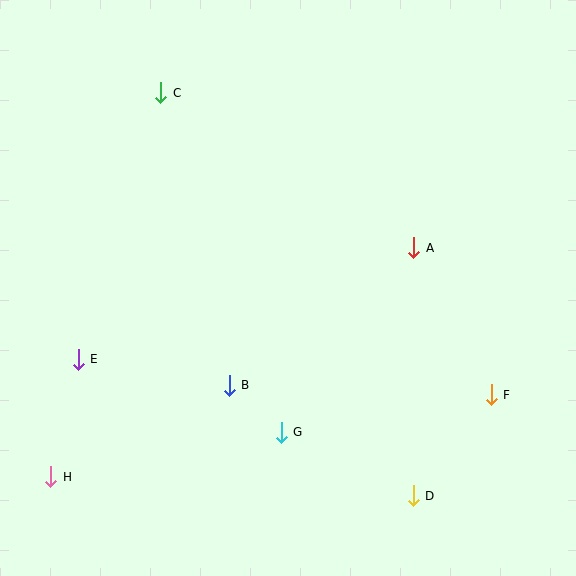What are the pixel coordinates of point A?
Point A is at (414, 248).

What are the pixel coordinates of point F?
Point F is at (491, 395).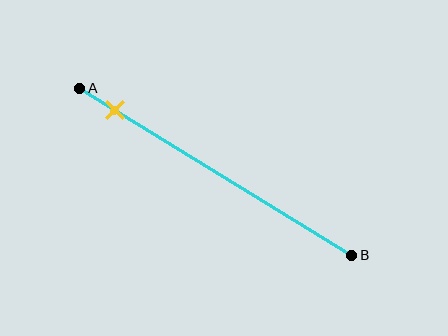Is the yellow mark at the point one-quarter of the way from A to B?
No, the mark is at about 15% from A, not at the 25% one-quarter point.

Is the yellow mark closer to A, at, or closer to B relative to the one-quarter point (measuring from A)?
The yellow mark is closer to point A than the one-quarter point of segment AB.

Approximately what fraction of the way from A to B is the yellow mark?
The yellow mark is approximately 15% of the way from A to B.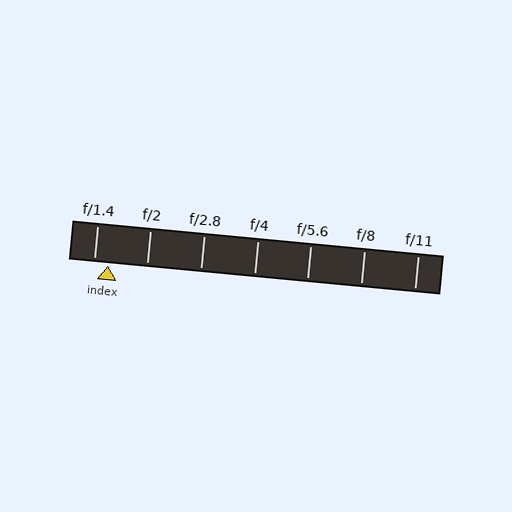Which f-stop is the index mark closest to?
The index mark is closest to f/1.4.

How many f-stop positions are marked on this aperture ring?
There are 7 f-stop positions marked.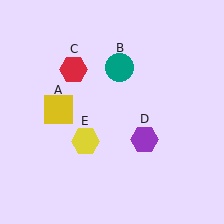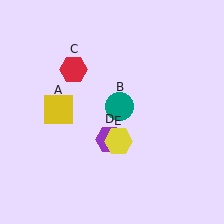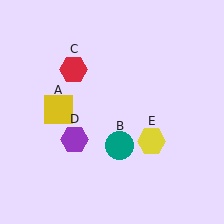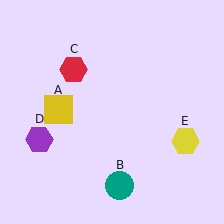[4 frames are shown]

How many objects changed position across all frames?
3 objects changed position: teal circle (object B), purple hexagon (object D), yellow hexagon (object E).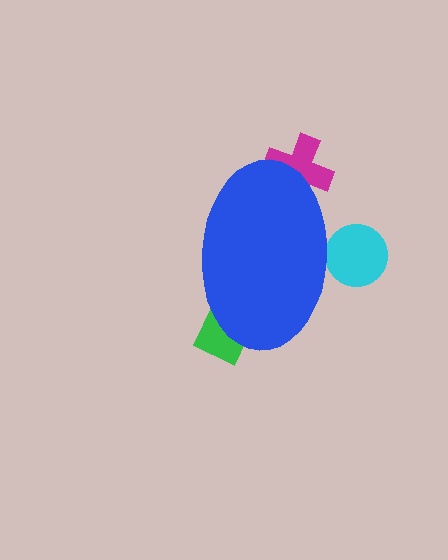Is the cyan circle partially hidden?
Yes, the cyan circle is partially hidden behind the blue ellipse.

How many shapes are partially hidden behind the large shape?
3 shapes are partially hidden.